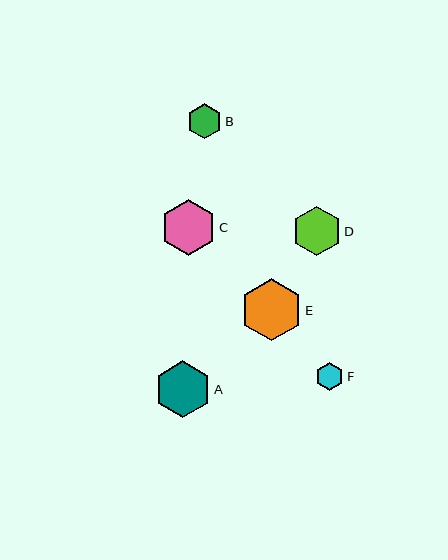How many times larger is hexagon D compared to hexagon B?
Hexagon D is approximately 1.4 times the size of hexagon B.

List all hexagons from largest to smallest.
From largest to smallest: E, A, C, D, B, F.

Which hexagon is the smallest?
Hexagon F is the smallest with a size of approximately 28 pixels.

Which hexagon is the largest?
Hexagon E is the largest with a size of approximately 62 pixels.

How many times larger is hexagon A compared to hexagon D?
Hexagon A is approximately 1.1 times the size of hexagon D.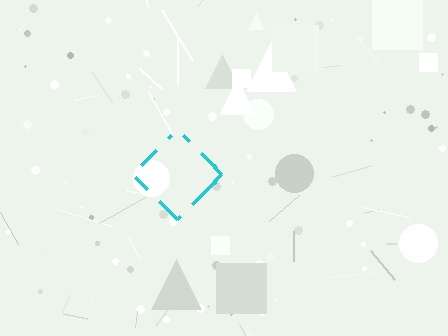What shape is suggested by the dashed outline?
The dashed outline suggests a diamond.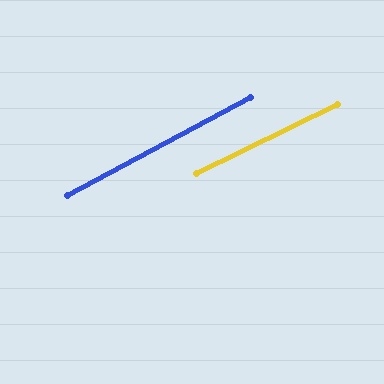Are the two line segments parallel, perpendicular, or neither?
Parallel — their directions differ by only 2.0°.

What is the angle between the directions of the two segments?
Approximately 2 degrees.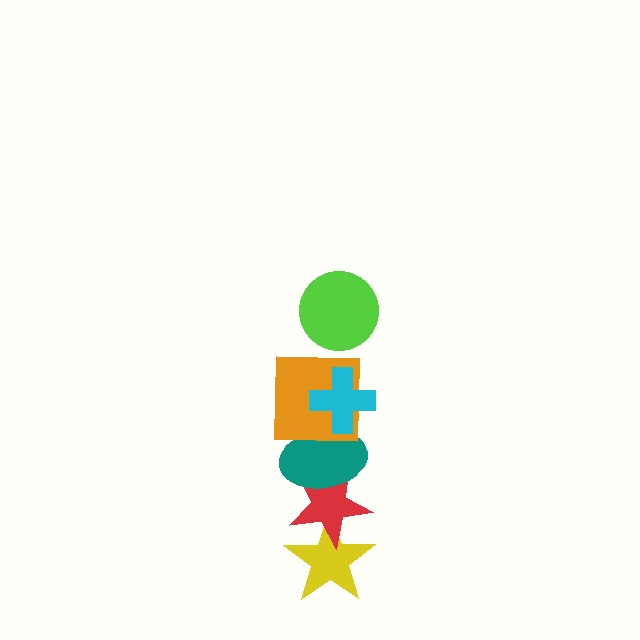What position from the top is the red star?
The red star is 5th from the top.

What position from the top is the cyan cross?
The cyan cross is 2nd from the top.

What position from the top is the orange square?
The orange square is 3rd from the top.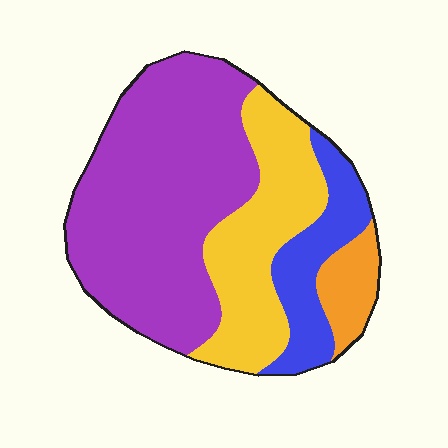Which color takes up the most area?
Purple, at roughly 55%.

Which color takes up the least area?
Orange, at roughly 5%.